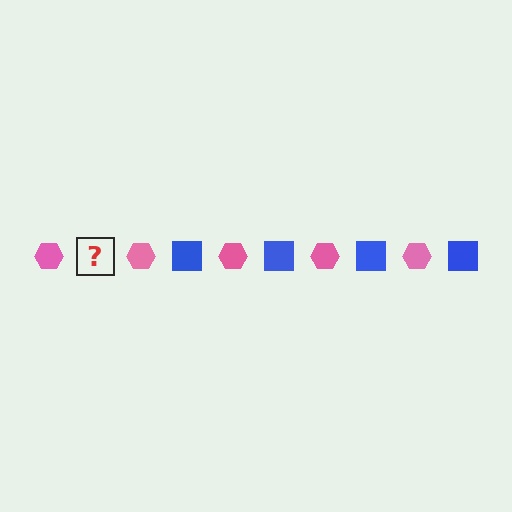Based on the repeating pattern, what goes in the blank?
The blank should be a blue square.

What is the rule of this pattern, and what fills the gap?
The rule is that the pattern alternates between pink hexagon and blue square. The gap should be filled with a blue square.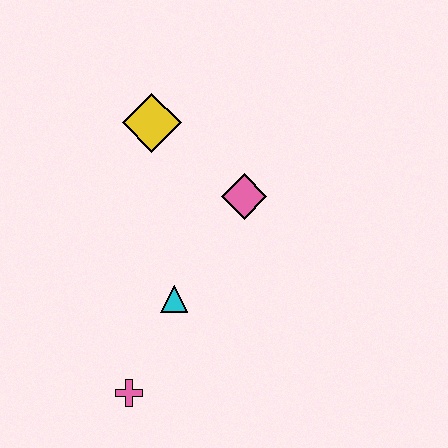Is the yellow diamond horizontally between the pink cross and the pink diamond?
Yes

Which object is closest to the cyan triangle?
The pink cross is closest to the cyan triangle.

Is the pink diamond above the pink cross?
Yes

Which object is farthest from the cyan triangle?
The yellow diamond is farthest from the cyan triangle.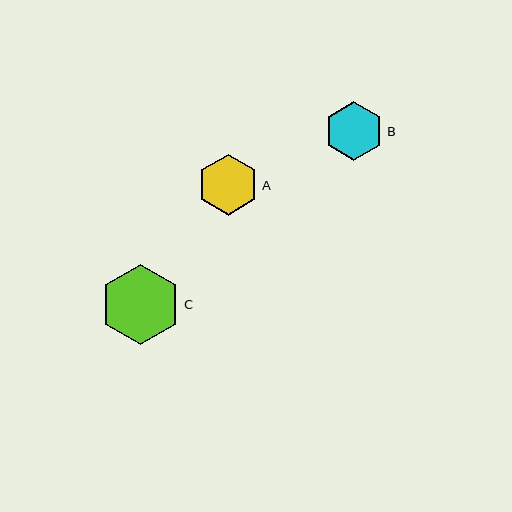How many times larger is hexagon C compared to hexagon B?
Hexagon C is approximately 1.4 times the size of hexagon B.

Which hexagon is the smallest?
Hexagon B is the smallest with a size of approximately 59 pixels.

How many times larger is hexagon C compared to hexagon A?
Hexagon C is approximately 1.3 times the size of hexagon A.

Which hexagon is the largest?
Hexagon C is the largest with a size of approximately 80 pixels.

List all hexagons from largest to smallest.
From largest to smallest: C, A, B.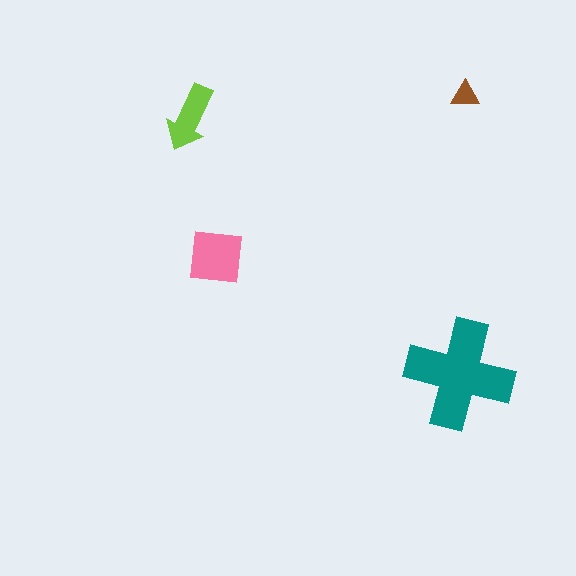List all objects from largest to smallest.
The teal cross, the pink square, the lime arrow, the brown triangle.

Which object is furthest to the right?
The brown triangle is rightmost.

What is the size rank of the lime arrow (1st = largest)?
3rd.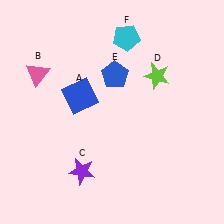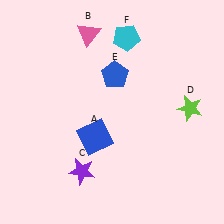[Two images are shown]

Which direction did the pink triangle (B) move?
The pink triangle (B) moved right.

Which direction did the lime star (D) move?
The lime star (D) moved right.